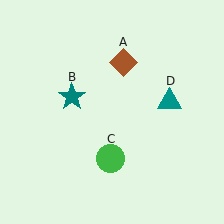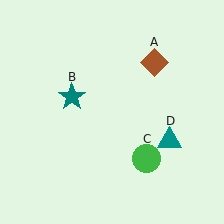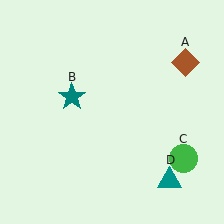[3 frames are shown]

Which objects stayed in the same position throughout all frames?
Teal star (object B) remained stationary.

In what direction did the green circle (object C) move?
The green circle (object C) moved right.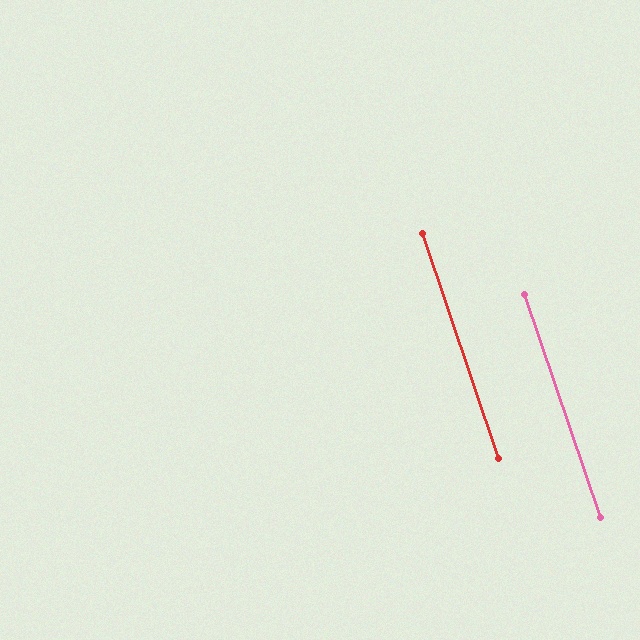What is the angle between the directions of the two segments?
Approximately 0 degrees.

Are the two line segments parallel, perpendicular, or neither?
Parallel — their directions differ by only 0.1°.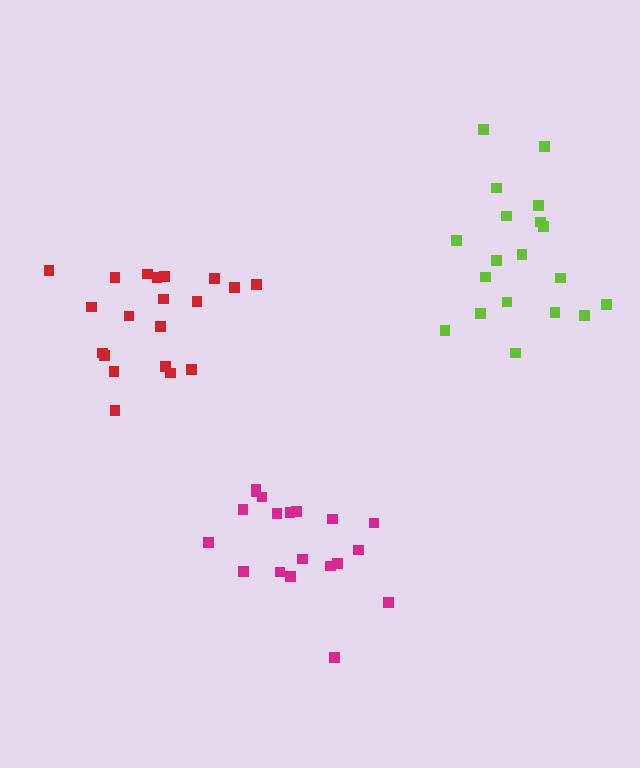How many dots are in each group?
Group 1: 20 dots, Group 2: 19 dots, Group 3: 19 dots (58 total).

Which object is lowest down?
The magenta cluster is bottommost.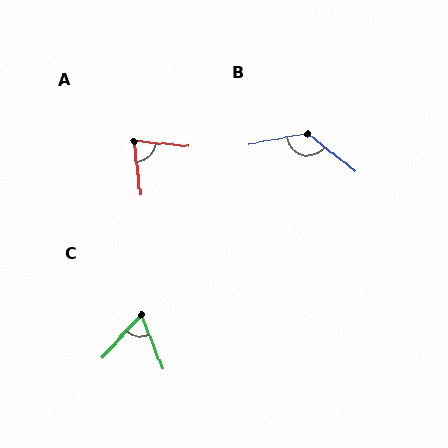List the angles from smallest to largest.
C (65°), A (77°), B (132°).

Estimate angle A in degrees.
Approximately 77 degrees.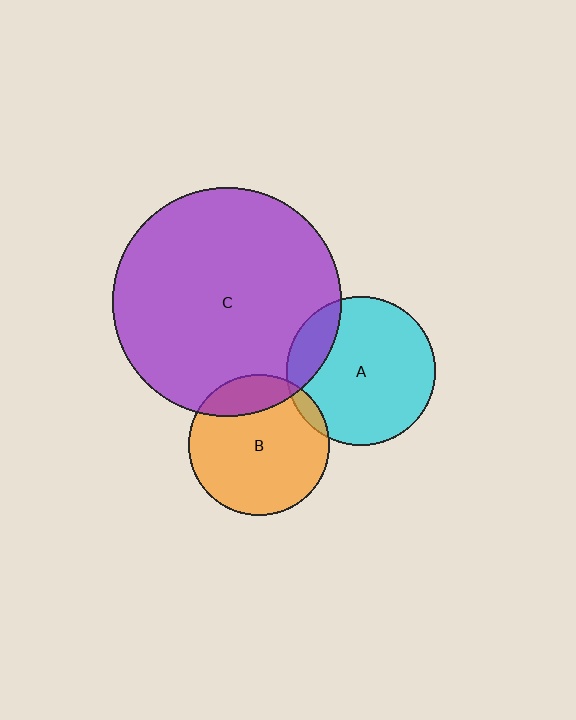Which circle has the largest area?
Circle C (purple).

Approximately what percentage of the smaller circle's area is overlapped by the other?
Approximately 15%.